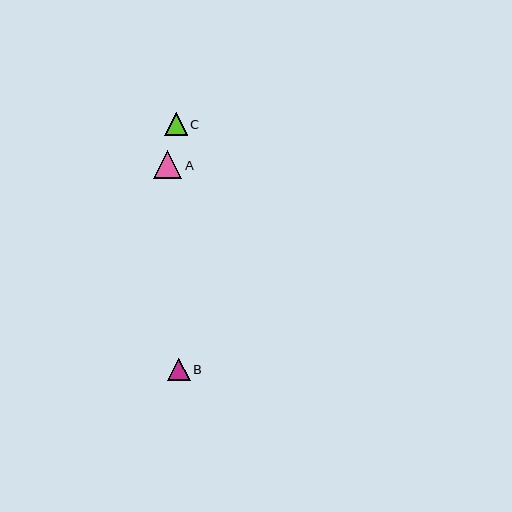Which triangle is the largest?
Triangle A is the largest with a size of approximately 29 pixels.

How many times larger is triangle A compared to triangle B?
Triangle A is approximately 1.3 times the size of triangle B.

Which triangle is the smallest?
Triangle C is the smallest with a size of approximately 23 pixels.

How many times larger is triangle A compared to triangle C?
Triangle A is approximately 1.3 times the size of triangle C.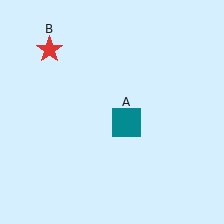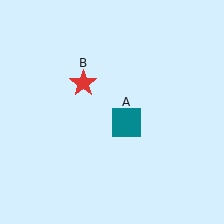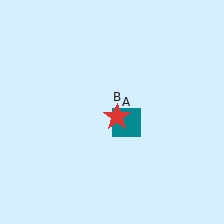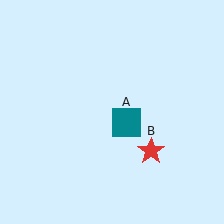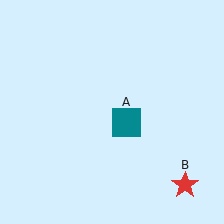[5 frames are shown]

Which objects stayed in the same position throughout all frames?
Teal square (object A) remained stationary.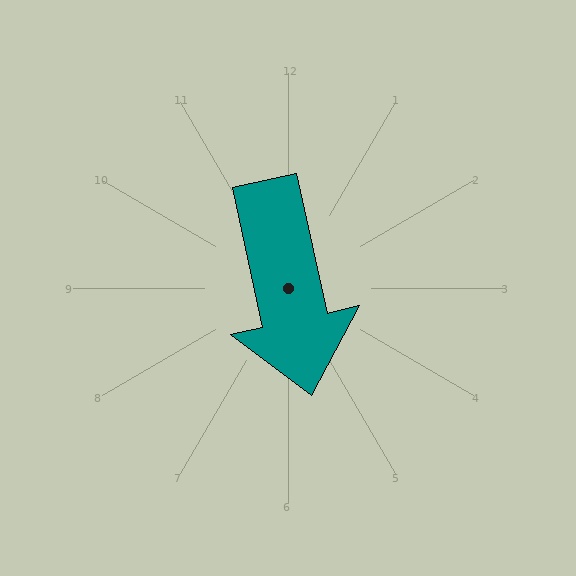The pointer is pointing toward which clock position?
Roughly 6 o'clock.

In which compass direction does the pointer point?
South.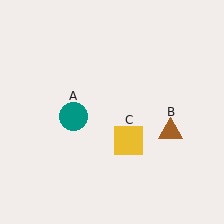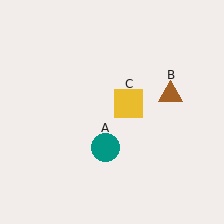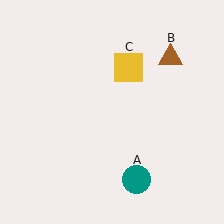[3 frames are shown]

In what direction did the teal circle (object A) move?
The teal circle (object A) moved down and to the right.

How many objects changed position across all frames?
3 objects changed position: teal circle (object A), brown triangle (object B), yellow square (object C).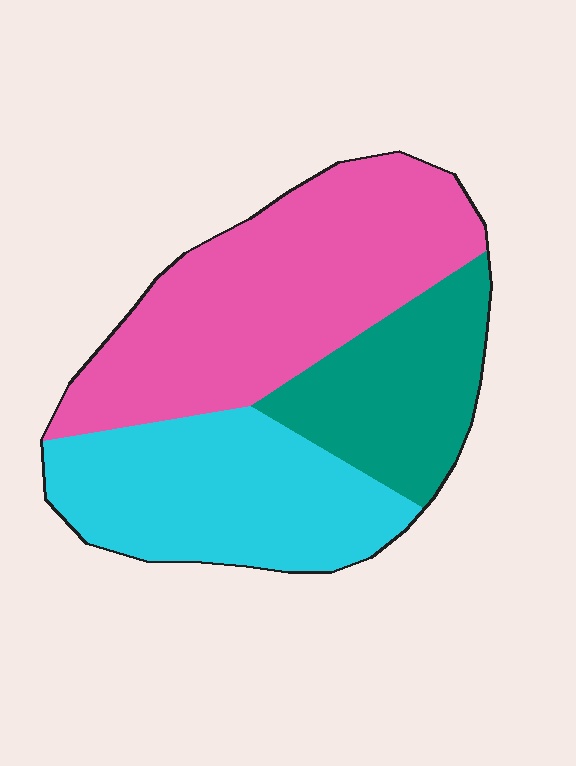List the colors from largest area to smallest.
From largest to smallest: pink, cyan, teal.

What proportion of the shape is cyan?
Cyan takes up between a quarter and a half of the shape.